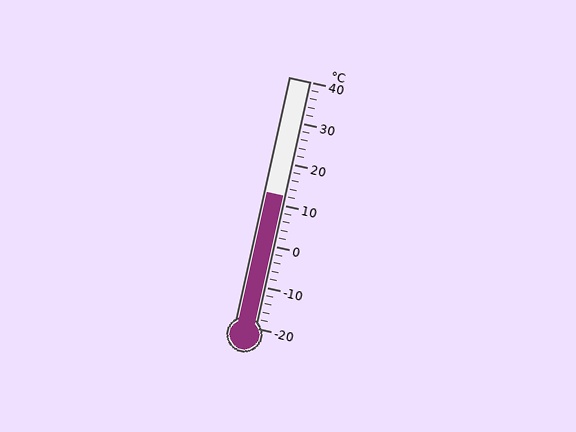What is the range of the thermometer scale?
The thermometer scale ranges from -20°C to 40°C.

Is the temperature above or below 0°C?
The temperature is above 0°C.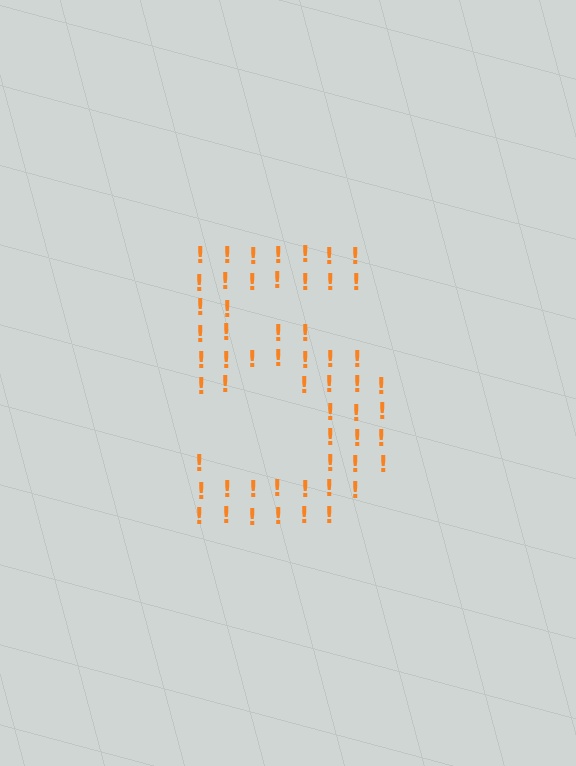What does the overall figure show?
The overall figure shows the digit 5.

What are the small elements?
The small elements are exclamation marks.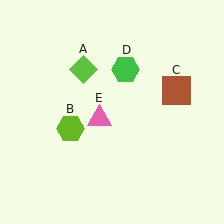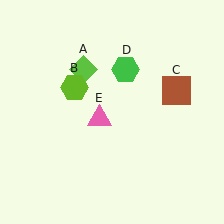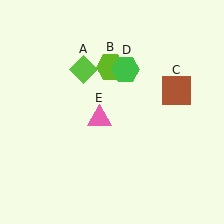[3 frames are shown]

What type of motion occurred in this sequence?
The lime hexagon (object B) rotated clockwise around the center of the scene.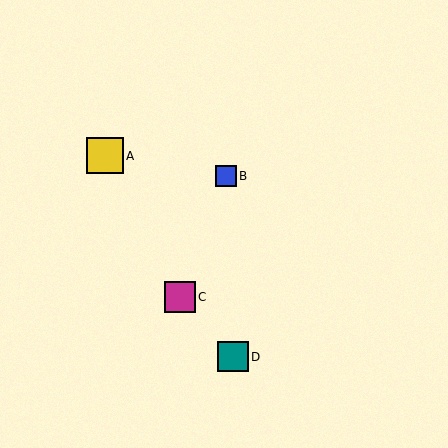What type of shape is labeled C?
Shape C is a magenta square.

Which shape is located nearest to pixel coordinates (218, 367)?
The teal square (labeled D) at (233, 357) is nearest to that location.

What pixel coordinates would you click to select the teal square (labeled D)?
Click at (233, 357) to select the teal square D.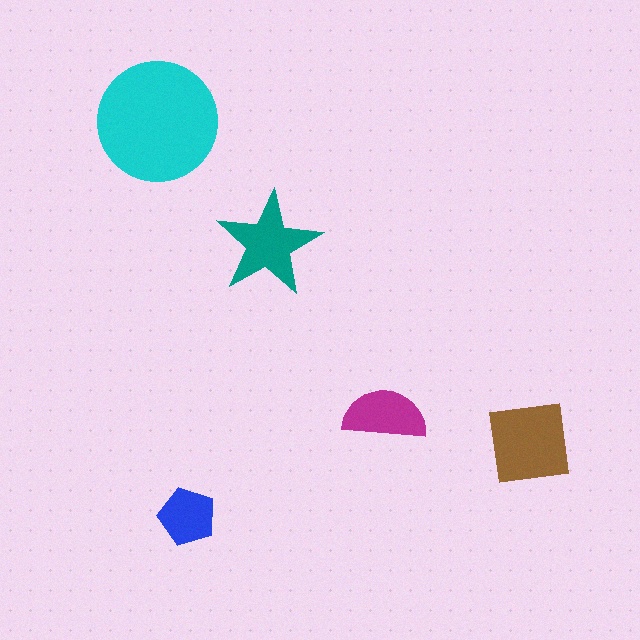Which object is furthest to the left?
The cyan circle is leftmost.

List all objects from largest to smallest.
The cyan circle, the brown square, the teal star, the magenta semicircle, the blue pentagon.